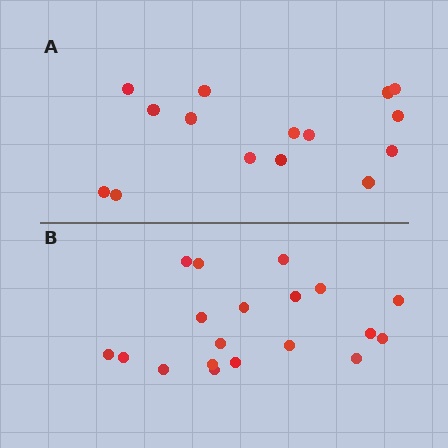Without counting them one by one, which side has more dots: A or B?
Region B (the bottom region) has more dots.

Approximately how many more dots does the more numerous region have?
Region B has about 4 more dots than region A.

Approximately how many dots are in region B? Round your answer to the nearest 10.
About 20 dots. (The exact count is 19, which rounds to 20.)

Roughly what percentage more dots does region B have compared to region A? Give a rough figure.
About 25% more.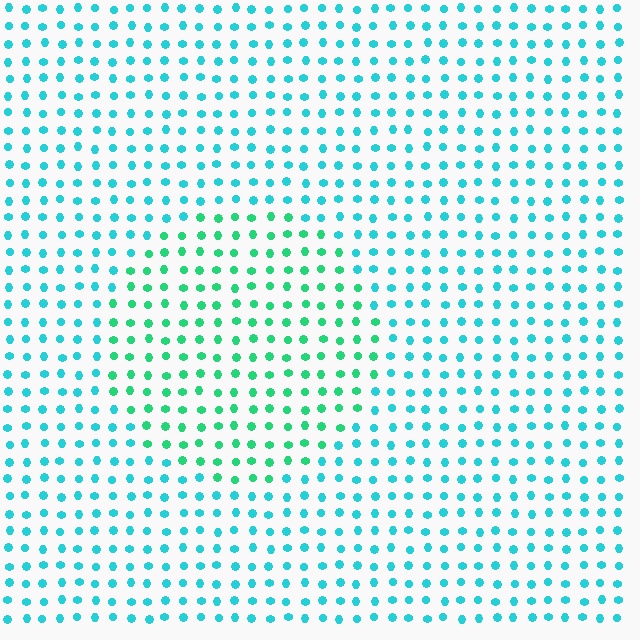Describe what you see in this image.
The image is filled with small cyan elements in a uniform arrangement. A circle-shaped region is visible where the elements are tinted to a slightly different hue, forming a subtle color boundary.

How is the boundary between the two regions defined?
The boundary is defined purely by a slight shift in hue (about 34 degrees). Spacing, size, and orientation are identical on both sides.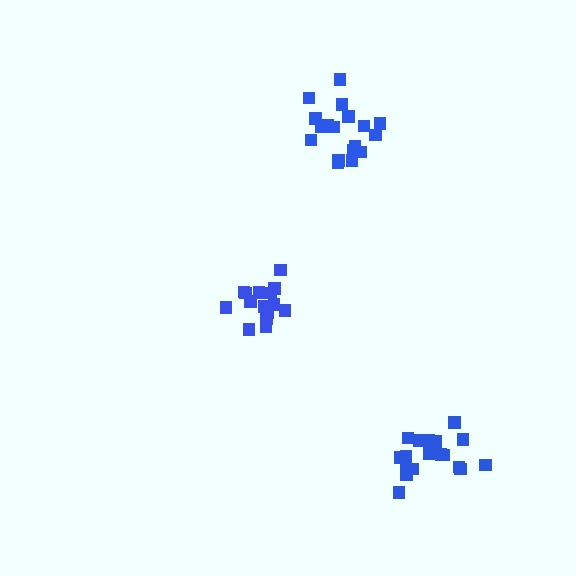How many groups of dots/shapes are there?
There are 3 groups.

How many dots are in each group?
Group 1: 15 dots, Group 2: 18 dots, Group 3: 18 dots (51 total).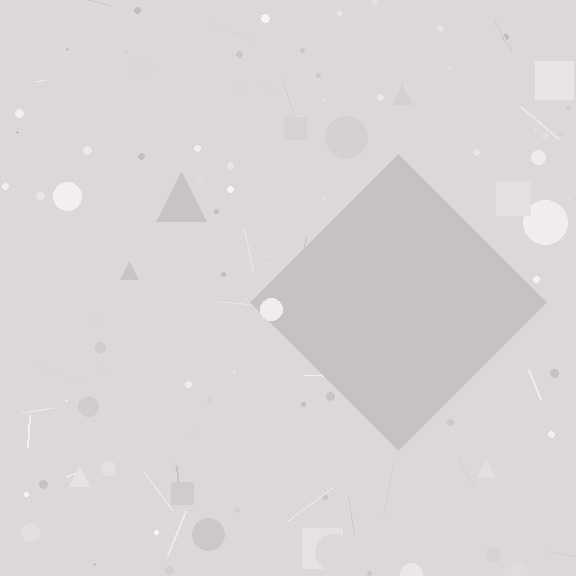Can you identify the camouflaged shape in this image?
The camouflaged shape is a diamond.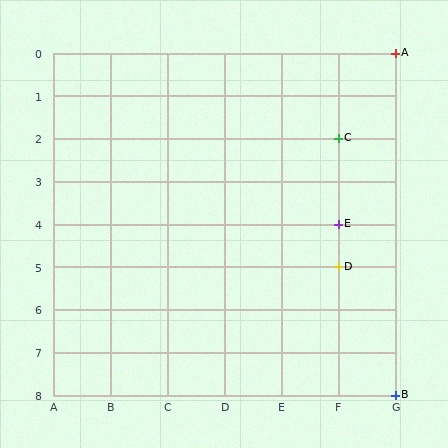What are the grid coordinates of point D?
Point D is at grid coordinates (F, 5).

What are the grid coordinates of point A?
Point A is at grid coordinates (G, 0).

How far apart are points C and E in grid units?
Points C and E are 2 rows apart.